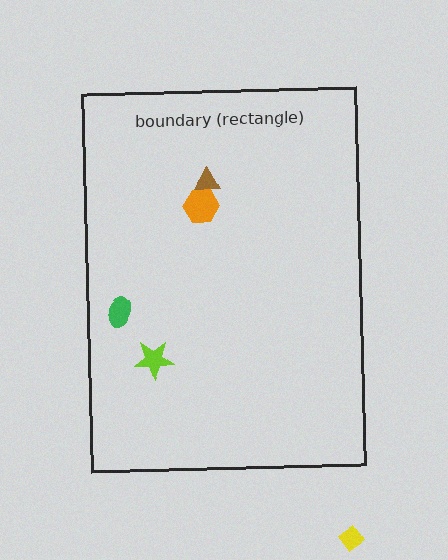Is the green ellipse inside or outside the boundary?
Inside.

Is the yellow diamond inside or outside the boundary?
Outside.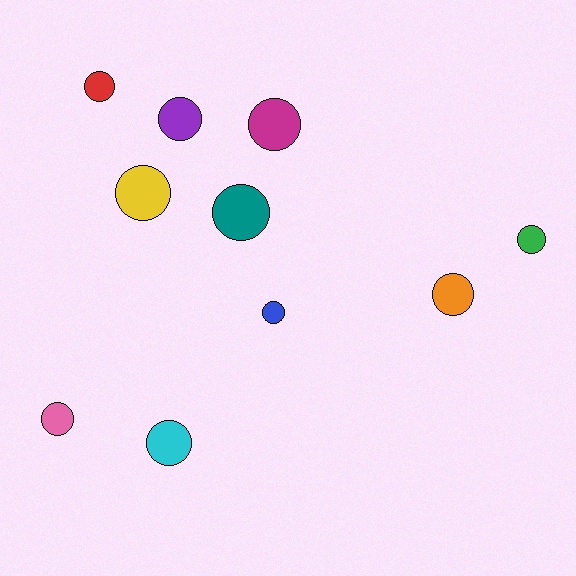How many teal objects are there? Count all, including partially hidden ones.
There is 1 teal object.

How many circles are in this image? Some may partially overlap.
There are 10 circles.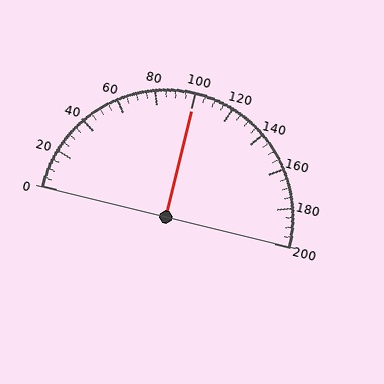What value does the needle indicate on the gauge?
The needle indicates approximately 100.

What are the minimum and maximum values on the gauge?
The gauge ranges from 0 to 200.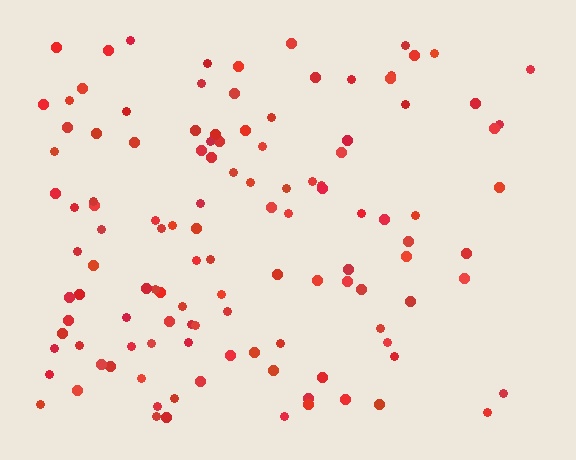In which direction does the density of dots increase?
From right to left, with the left side densest.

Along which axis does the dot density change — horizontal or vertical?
Horizontal.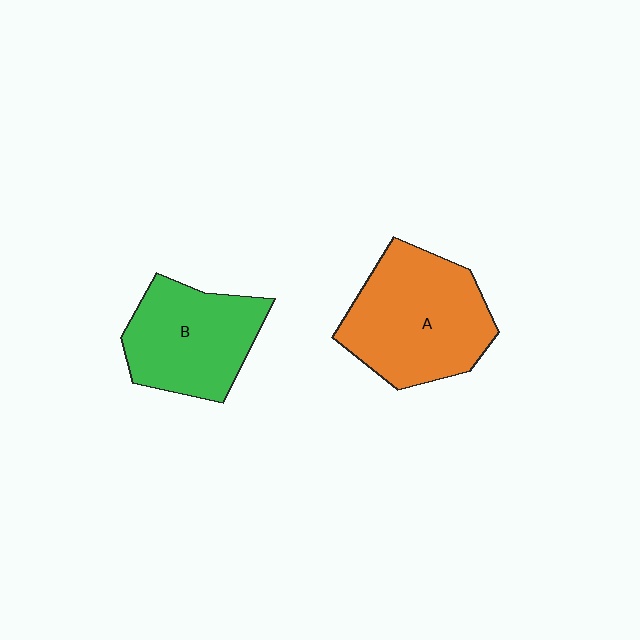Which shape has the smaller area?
Shape B (green).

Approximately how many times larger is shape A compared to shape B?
Approximately 1.2 times.